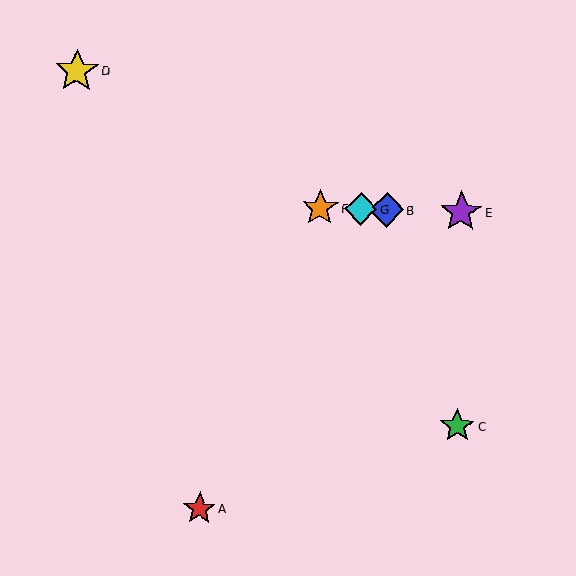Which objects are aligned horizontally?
Objects B, E, F, G are aligned horizontally.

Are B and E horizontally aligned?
Yes, both are at y≈210.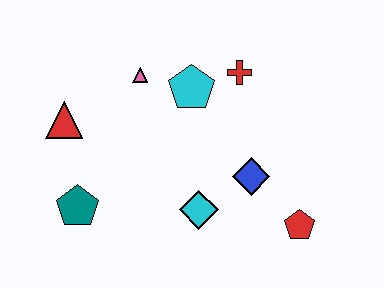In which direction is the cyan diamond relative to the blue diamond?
The cyan diamond is to the left of the blue diamond.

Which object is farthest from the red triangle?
The red pentagon is farthest from the red triangle.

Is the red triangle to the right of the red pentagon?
No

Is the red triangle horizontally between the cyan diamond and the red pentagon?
No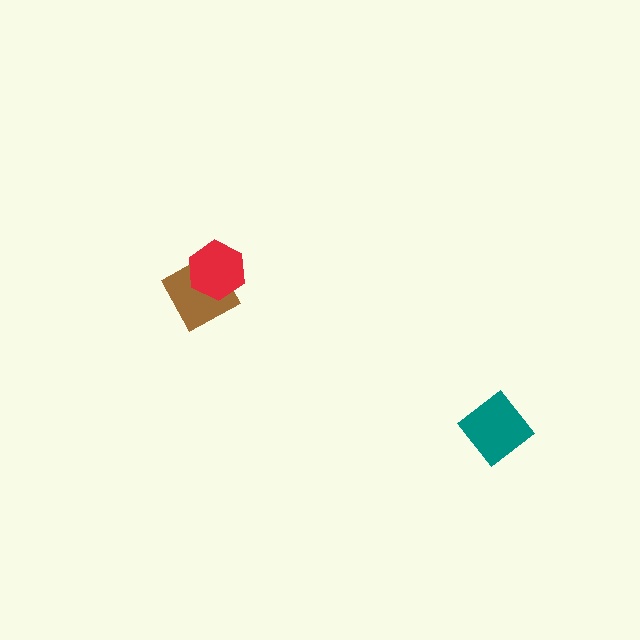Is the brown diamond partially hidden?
Yes, it is partially covered by another shape.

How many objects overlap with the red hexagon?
1 object overlaps with the red hexagon.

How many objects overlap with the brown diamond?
1 object overlaps with the brown diamond.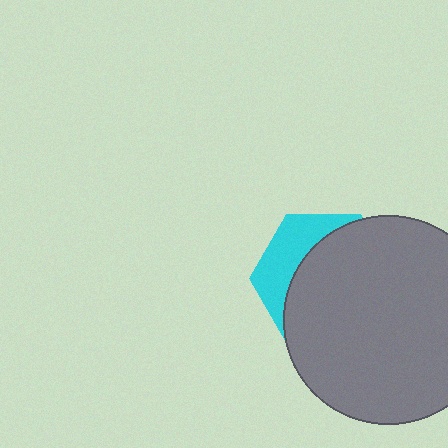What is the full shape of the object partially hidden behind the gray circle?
The partially hidden object is a cyan hexagon.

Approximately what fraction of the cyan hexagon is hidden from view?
Roughly 69% of the cyan hexagon is hidden behind the gray circle.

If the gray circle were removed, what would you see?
You would see the complete cyan hexagon.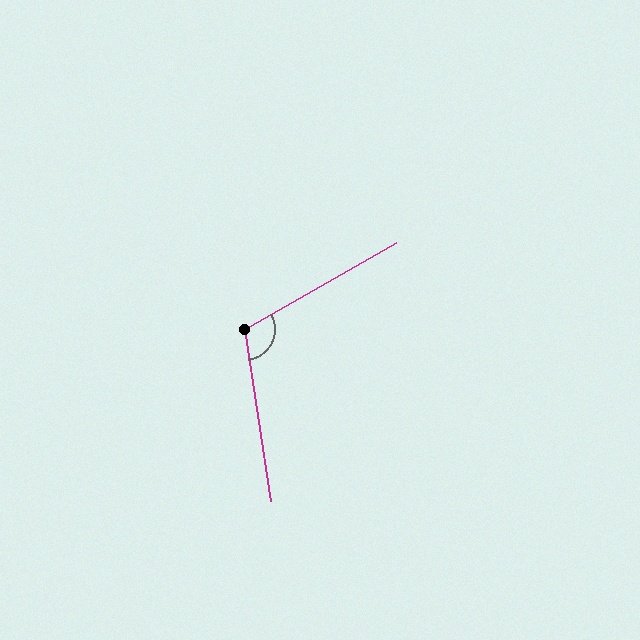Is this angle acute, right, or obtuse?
It is obtuse.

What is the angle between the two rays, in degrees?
Approximately 111 degrees.